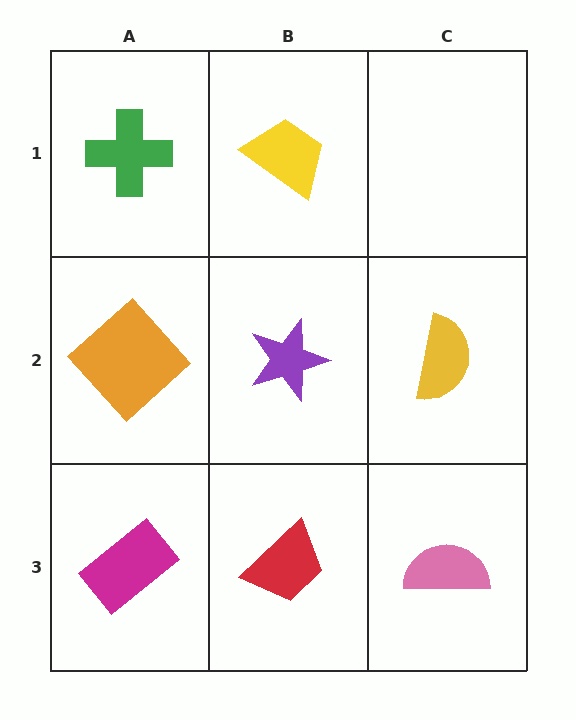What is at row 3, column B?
A red trapezoid.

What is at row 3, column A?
A magenta rectangle.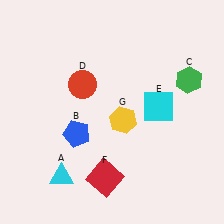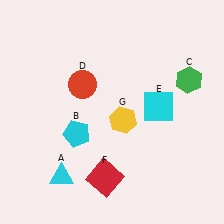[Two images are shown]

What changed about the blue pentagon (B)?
In Image 1, B is blue. In Image 2, it changed to cyan.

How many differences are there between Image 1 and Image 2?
There is 1 difference between the two images.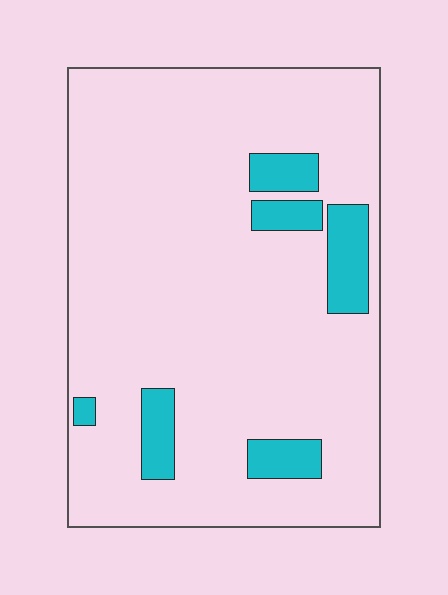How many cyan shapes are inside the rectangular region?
6.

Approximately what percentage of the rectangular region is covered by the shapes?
Approximately 10%.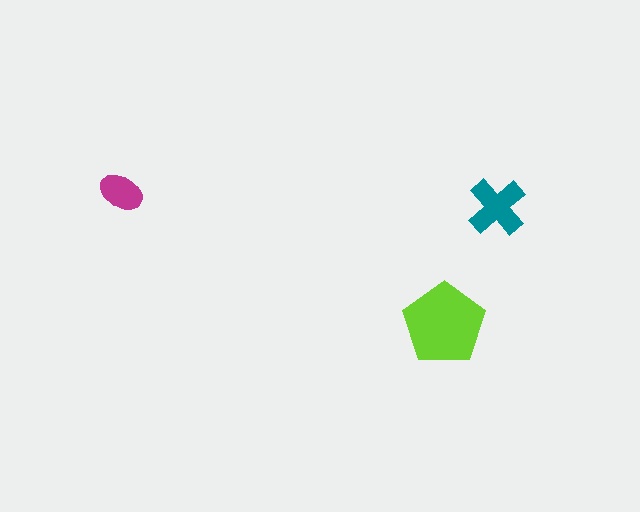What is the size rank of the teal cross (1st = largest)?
2nd.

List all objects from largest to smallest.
The lime pentagon, the teal cross, the magenta ellipse.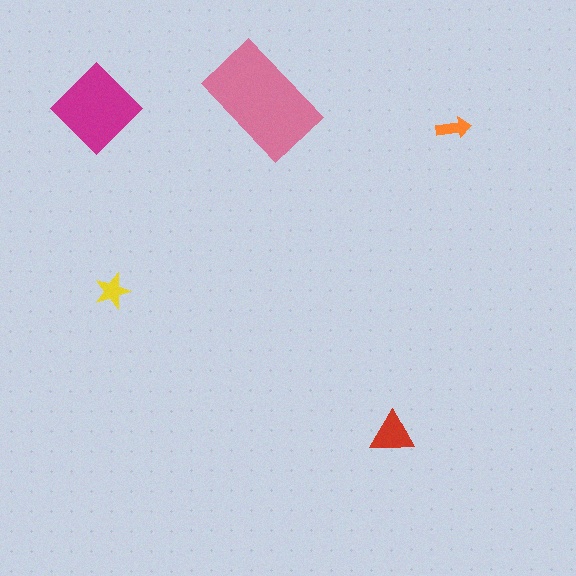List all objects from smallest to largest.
The orange arrow, the yellow star, the red triangle, the magenta diamond, the pink rectangle.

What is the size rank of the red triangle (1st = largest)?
3rd.